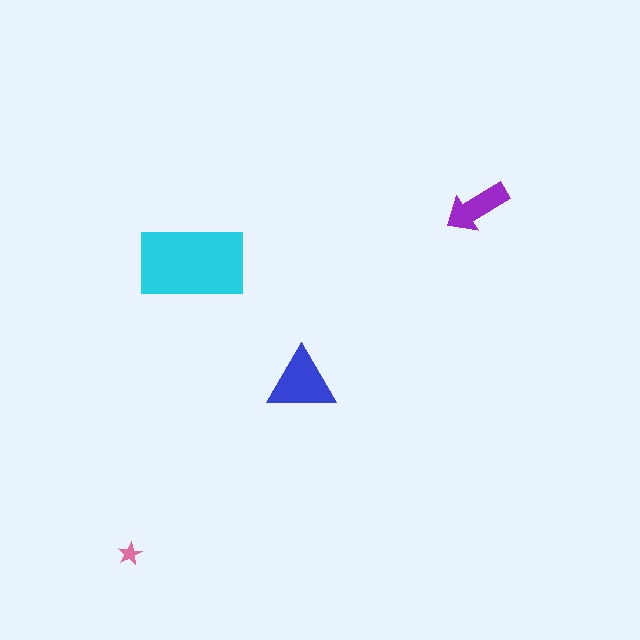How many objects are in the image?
There are 4 objects in the image.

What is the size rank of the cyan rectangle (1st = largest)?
1st.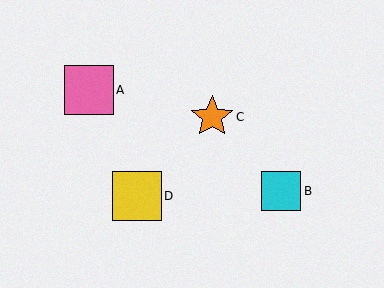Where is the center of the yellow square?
The center of the yellow square is at (137, 196).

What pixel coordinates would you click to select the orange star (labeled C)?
Click at (212, 117) to select the orange star C.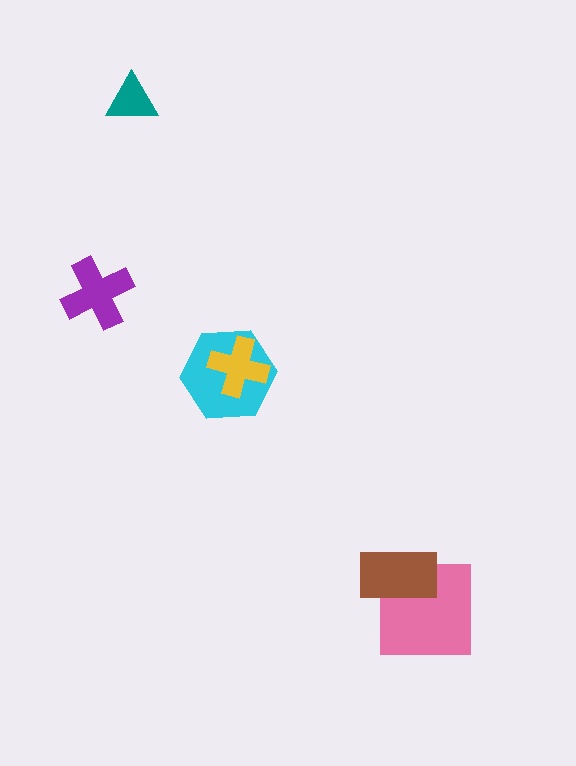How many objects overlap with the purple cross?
0 objects overlap with the purple cross.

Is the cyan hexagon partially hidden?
Yes, it is partially covered by another shape.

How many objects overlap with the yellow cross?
1 object overlaps with the yellow cross.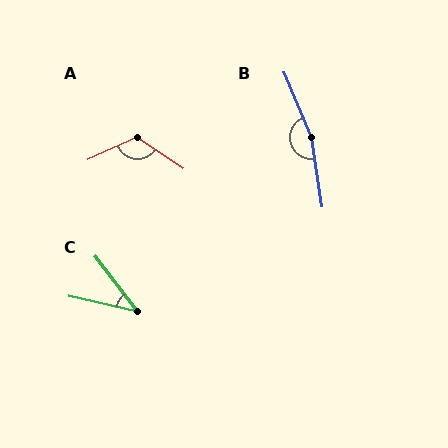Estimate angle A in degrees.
Approximately 122 degrees.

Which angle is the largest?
B, at approximately 166 degrees.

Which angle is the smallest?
C, at approximately 40 degrees.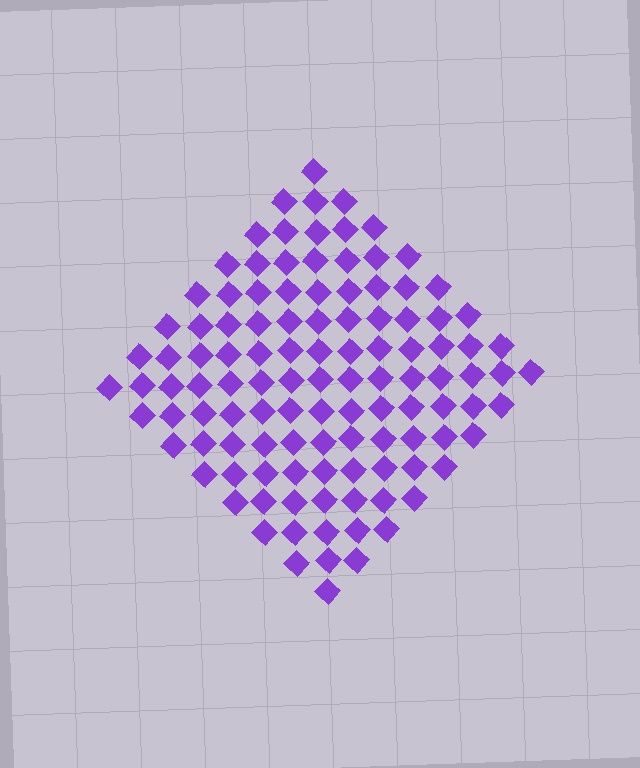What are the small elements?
The small elements are diamonds.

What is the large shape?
The large shape is a diamond.